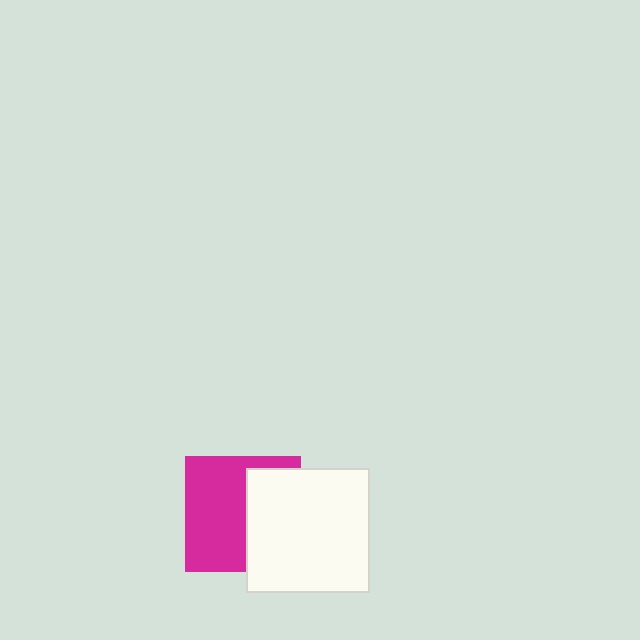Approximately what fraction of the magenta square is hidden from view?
Roughly 43% of the magenta square is hidden behind the white square.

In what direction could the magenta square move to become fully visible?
The magenta square could move left. That would shift it out from behind the white square entirely.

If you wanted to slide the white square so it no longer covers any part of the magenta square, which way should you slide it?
Slide it right — that is the most direct way to separate the two shapes.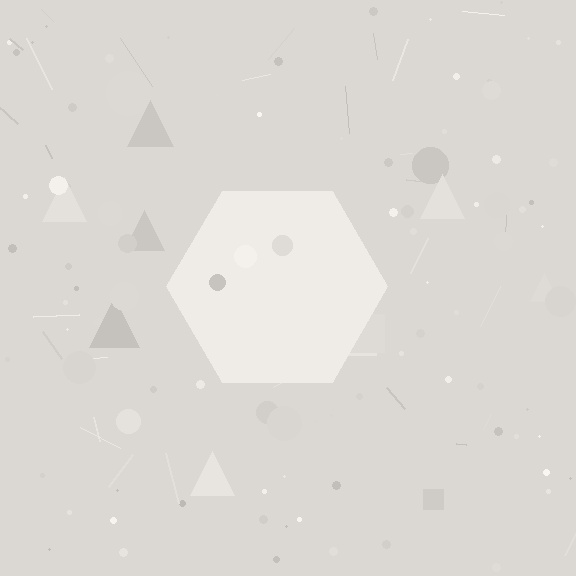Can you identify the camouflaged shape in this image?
The camouflaged shape is a hexagon.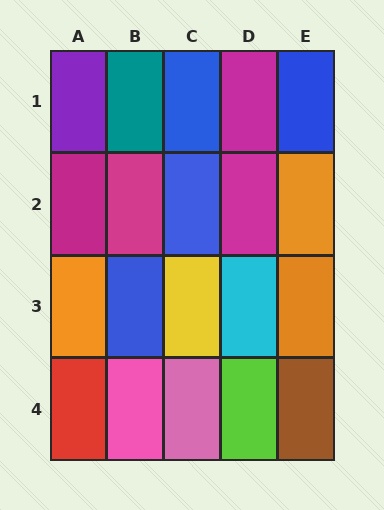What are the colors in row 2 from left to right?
Magenta, magenta, blue, magenta, orange.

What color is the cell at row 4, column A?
Red.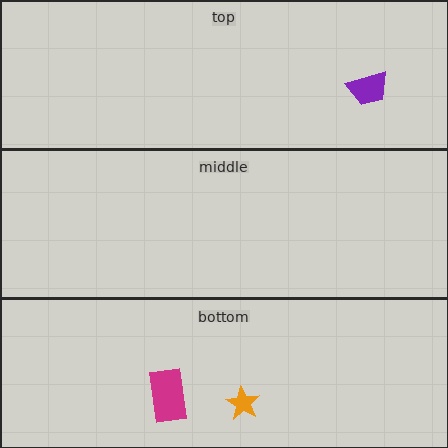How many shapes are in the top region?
1.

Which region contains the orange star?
The bottom region.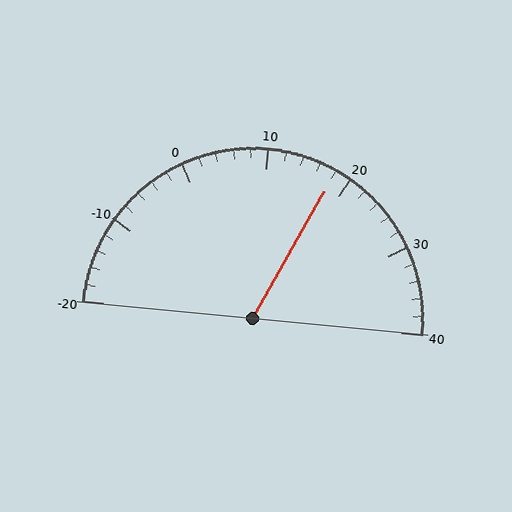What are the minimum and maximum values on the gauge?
The gauge ranges from -20 to 40.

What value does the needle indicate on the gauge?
The needle indicates approximately 18.